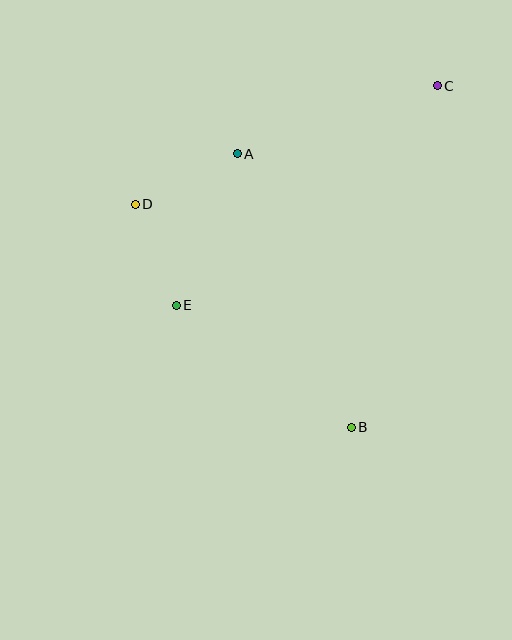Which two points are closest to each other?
Points D and E are closest to each other.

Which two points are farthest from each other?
Points B and C are farthest from each other.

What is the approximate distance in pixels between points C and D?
The distance between C and D is approximately 325 pixels.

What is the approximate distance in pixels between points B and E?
The distance between B and E is approximately 213 pixels.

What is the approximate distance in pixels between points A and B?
The distance between A and B is approximately 296 pixels.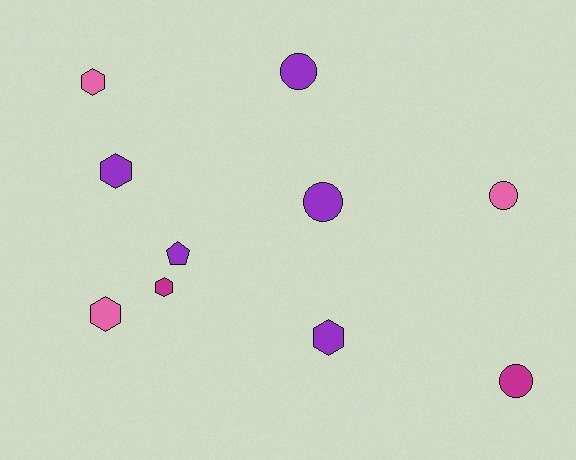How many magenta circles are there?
There is 1 magenta circle.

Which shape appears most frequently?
Hexagon, with 5 objects.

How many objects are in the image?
There are 10 objects.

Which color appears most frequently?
Purple, with 5 objects.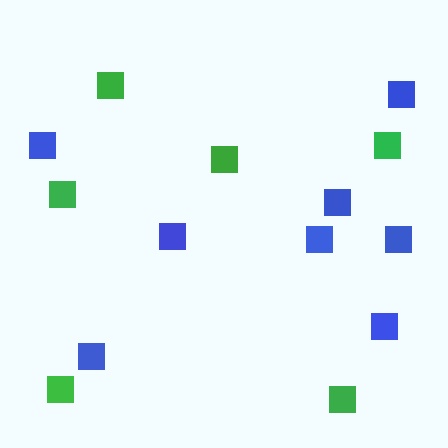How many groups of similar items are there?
There are 2 groups: one group of blue squares (8) and one group of green squares (6).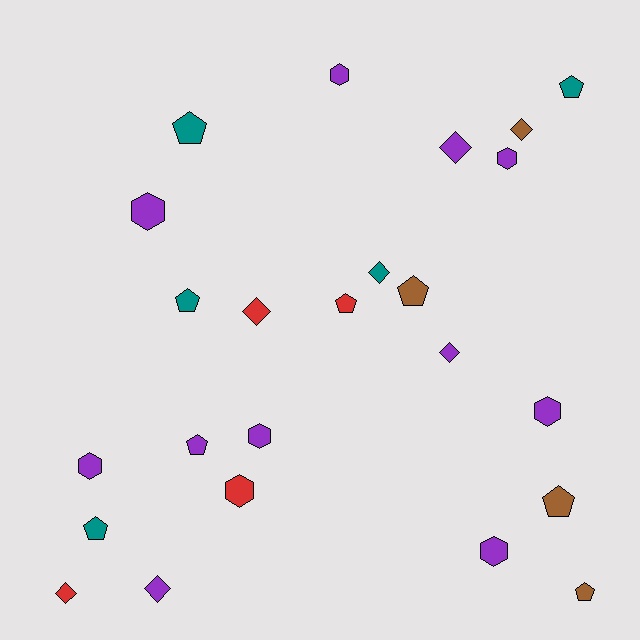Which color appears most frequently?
Purple, with 11 objects.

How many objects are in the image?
There are 24 objects.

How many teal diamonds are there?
There is 1 teal diamond.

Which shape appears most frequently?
Pentagon, with 9 objects.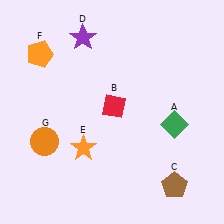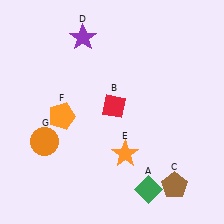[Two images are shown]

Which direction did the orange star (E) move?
The orange star (E) moved right.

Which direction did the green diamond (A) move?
The green diamond (A) moved down.